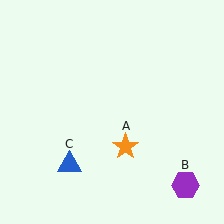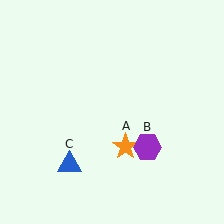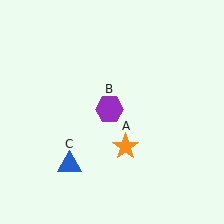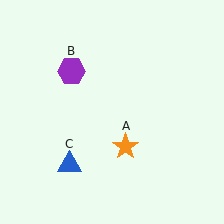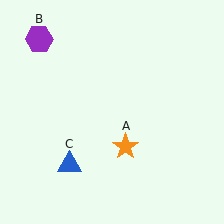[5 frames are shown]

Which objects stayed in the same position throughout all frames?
Orange star (object A) and blue triangle (object C) remained stationary.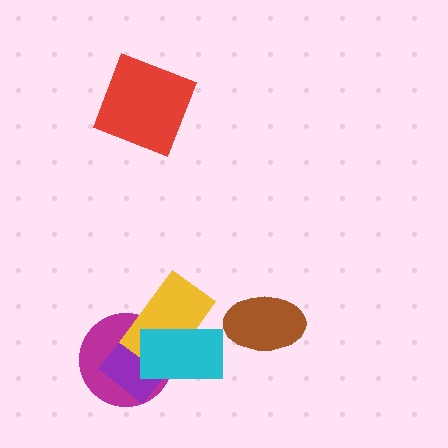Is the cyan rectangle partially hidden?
No, no other shape covers it.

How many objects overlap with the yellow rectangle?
3 objects overlap with the yellow rectangle.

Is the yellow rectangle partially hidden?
Yes, it is partially covered by another shape.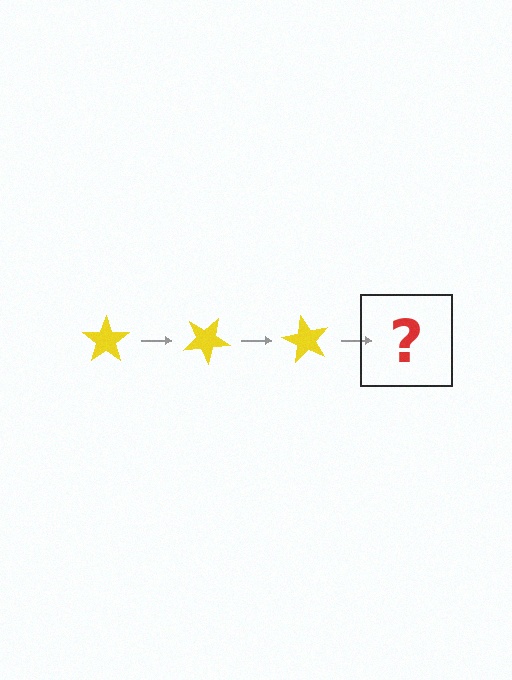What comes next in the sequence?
The next element should be a yellow star rotated 90 degrees.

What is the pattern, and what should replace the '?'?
The pattern is that the star rotates 30 degrees each step. The '?' should be a yellow star rotated 90 degrees.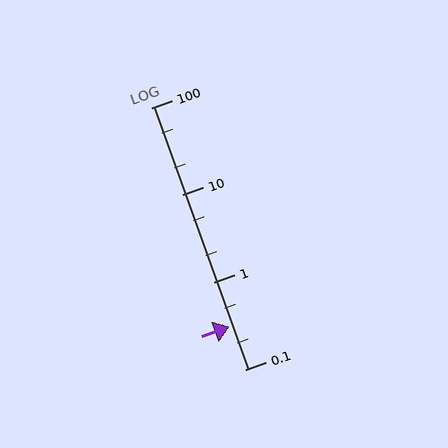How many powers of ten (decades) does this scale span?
The scale spans 3 decades, from 0.1 to 100.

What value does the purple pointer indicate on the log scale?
The pointer indicates approximately 0.31.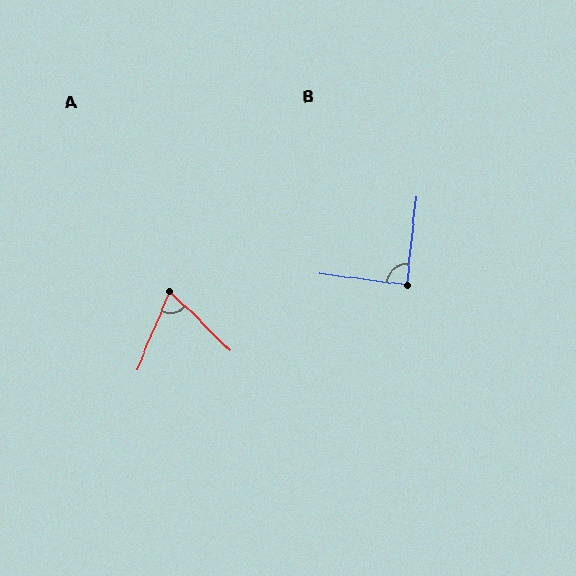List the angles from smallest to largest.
A (68°), B (89°).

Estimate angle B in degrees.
Approximately 89 degrees.